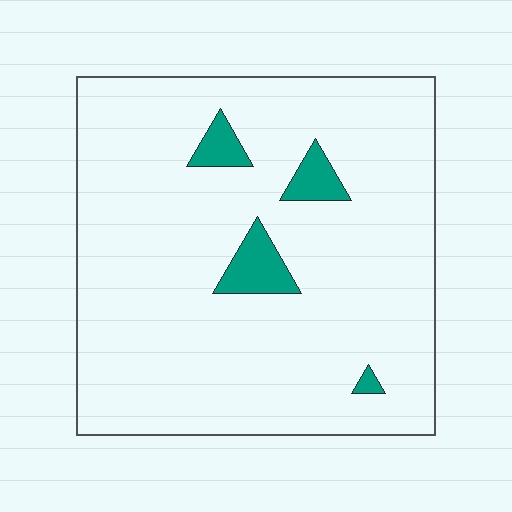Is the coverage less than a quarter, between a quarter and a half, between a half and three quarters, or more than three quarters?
Less than a quarter.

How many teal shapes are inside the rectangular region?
4.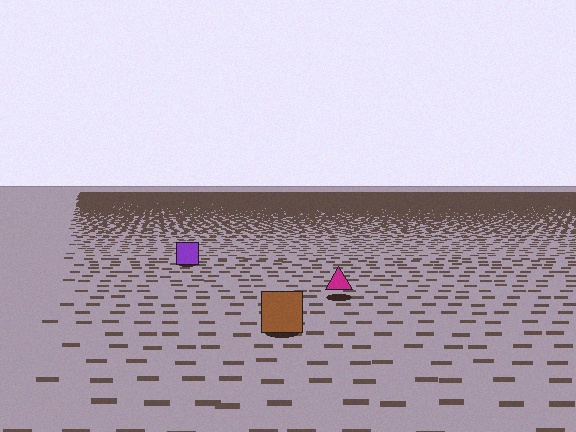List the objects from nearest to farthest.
From nearest to farthest: the brown square, the magenta triangle, the purple square.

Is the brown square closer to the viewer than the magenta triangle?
Yes. The brown square is closer — you can tell from the texture gradient: the ground texture is coarser near it.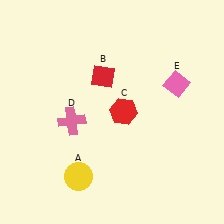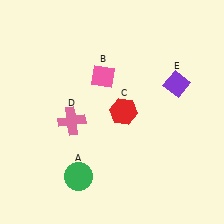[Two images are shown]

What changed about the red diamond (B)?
In Image 1, B is red. In Image 2, it changed to pink.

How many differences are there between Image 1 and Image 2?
There are 3 differences between the two images.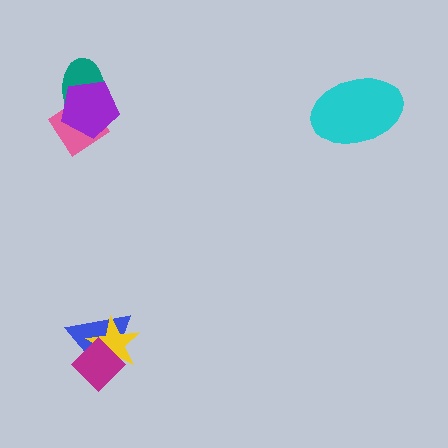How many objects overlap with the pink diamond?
2 objects overlap with the pink diamond.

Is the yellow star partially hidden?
Yes, it is partially covered by another shape.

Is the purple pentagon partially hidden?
No, no other shape covers it.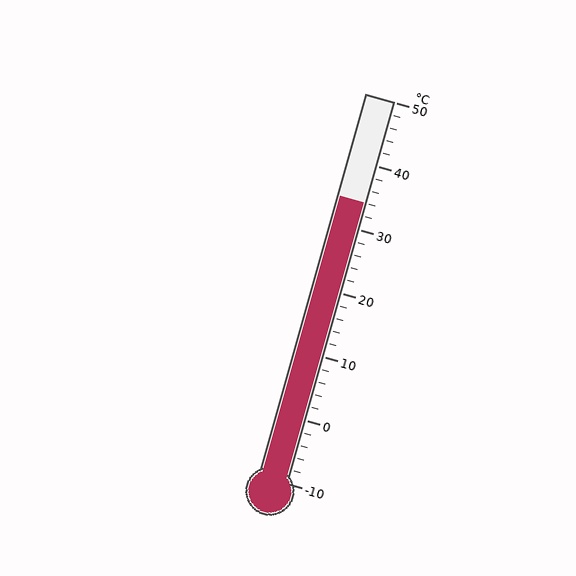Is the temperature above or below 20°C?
The temperature is above 20°C.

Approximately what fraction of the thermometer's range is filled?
The thermometer is filled to approximately 75% of its range.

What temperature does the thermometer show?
The thermometer shows approximately 34°C.